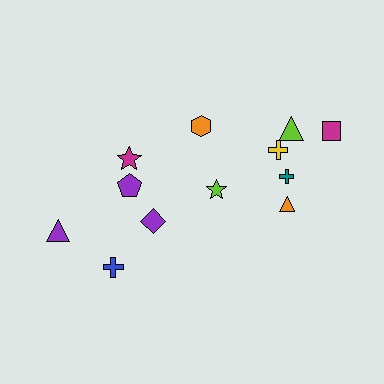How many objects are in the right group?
There are 7 objects.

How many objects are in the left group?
There are 5 objects.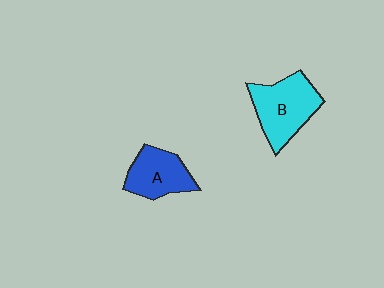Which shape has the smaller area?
Shape A (blue).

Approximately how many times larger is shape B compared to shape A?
Approximately 1.3 times.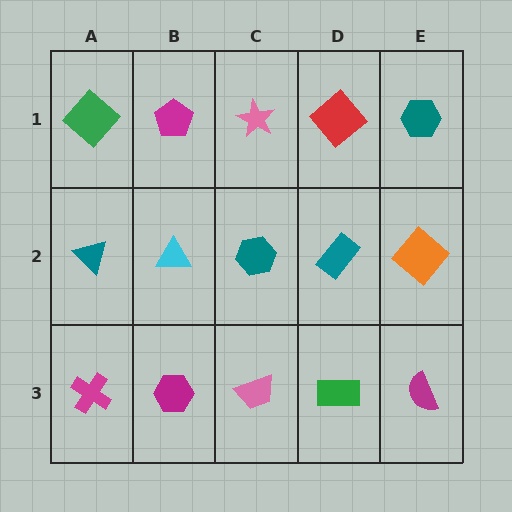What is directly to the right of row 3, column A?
A magenta hexagon.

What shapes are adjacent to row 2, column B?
A magenta pentagon (row 1, column B), a magenta hexagon (row 3, column B), a teal triangle (row 2, column A), a teal hexagon (row 2, column C).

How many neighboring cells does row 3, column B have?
3.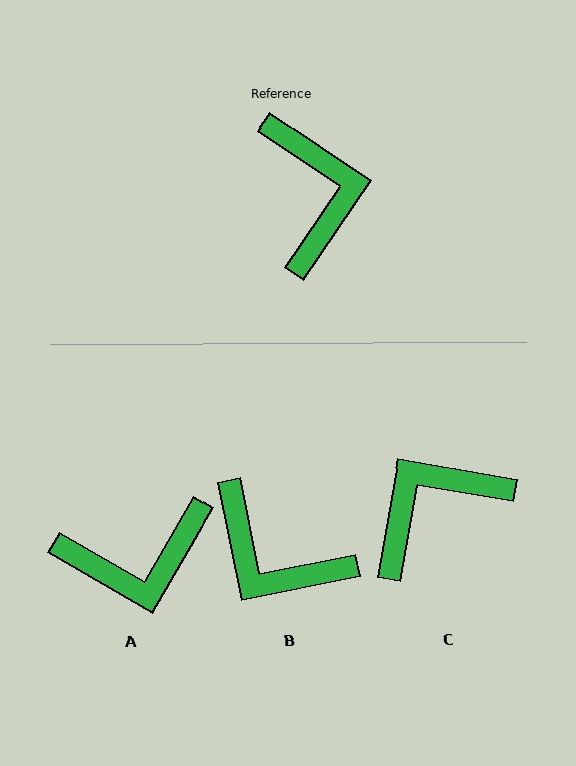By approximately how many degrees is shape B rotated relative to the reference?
Approximately 134 degrees clockwise.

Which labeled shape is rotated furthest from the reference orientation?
B, about 134 degrees away.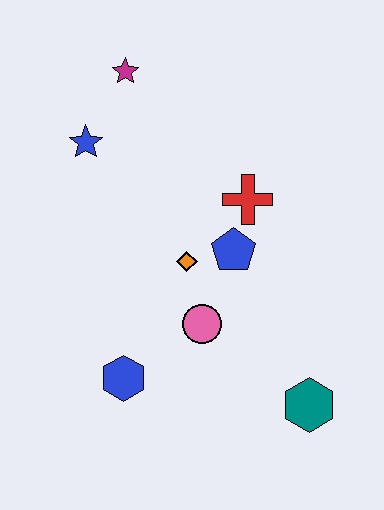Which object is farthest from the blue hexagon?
The magenta star is farthest from the blue hexagon.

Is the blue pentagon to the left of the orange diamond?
No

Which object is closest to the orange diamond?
The blue pentagon is closest to the orange diamond.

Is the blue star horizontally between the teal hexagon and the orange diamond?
No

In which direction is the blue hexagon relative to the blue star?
The blue hexagon is below the blue star.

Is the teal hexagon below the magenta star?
Yes